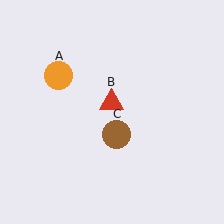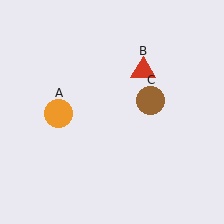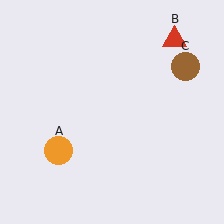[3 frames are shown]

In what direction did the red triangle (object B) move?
The red triangle (object B) moved up and to the right.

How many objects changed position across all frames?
3 objects changed position: orange circle (object A), red triangle (object B), brown circle (object C).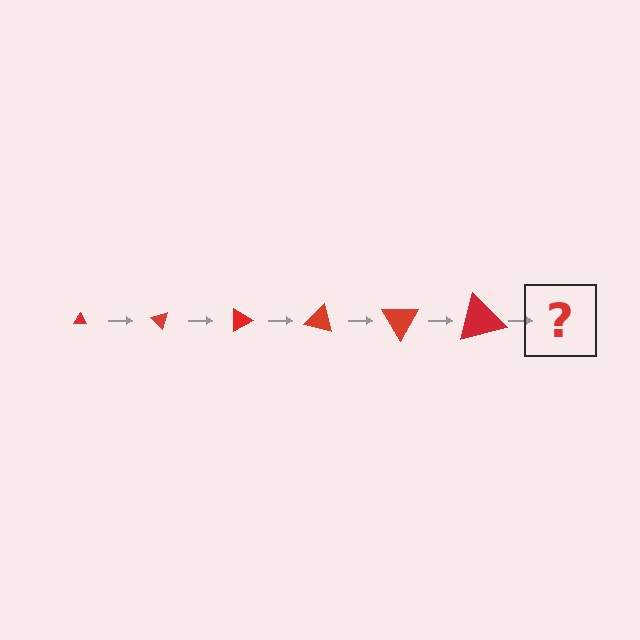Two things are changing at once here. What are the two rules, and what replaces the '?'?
The two rules are that the triangle grows larger each step and it rotates 45 degrees each step. The '?' should be a triangle, larger than the previous one and rotated 270 degrees from the start.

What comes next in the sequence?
The next element should be a triangle, larger than the previous one and rotated 270 degrees from the start.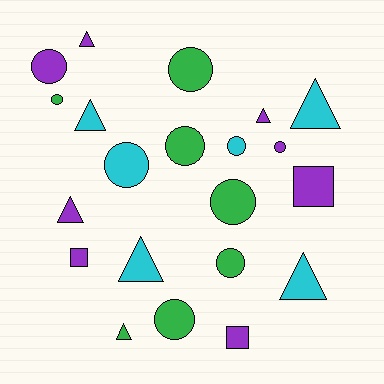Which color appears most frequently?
Purple, with 8 objects.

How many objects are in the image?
There are 21 objects.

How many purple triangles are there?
There are 3 purple triangles.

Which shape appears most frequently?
Circle, with 10 objects.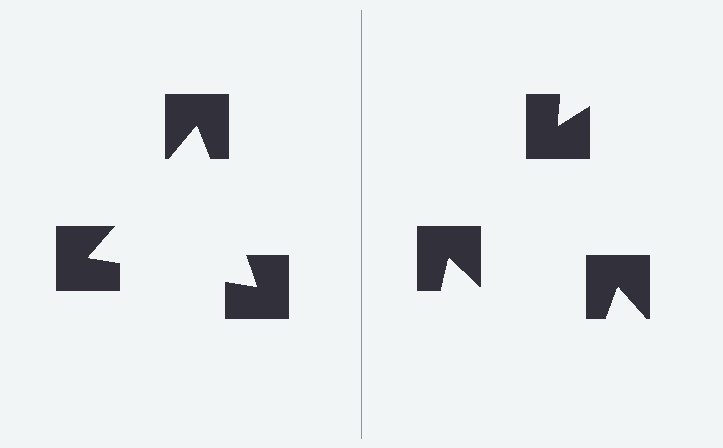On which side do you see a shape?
An illusory triangle appears on the left side. On the right side the wedge cuts are rotated, so no coherent shape forms.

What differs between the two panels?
The notched squares are positioned identically on both sides; only the wedge orientations differ. On the left they align to a triangle; on the right they are misaligned.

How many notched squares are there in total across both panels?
6 — 3 on each side.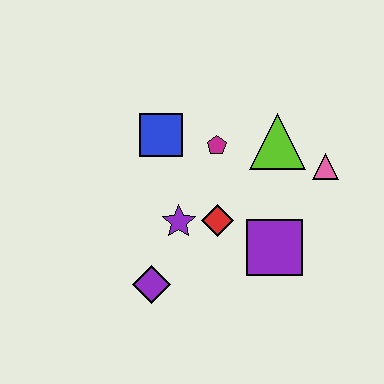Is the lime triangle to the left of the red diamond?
No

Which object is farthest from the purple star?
The pink triangle is farthest from the purple star.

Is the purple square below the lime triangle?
Yes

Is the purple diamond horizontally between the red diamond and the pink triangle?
No